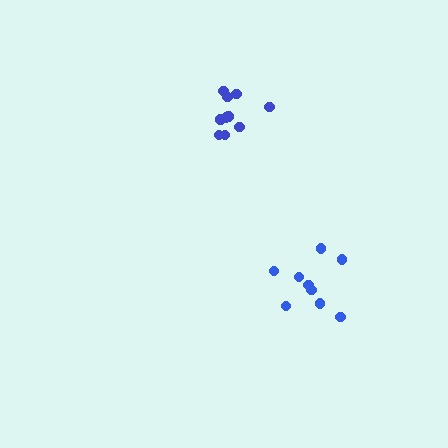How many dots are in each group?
Group 1: 9 dots, Group 2: 11 dots (20 total).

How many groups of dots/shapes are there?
There are 2 groups.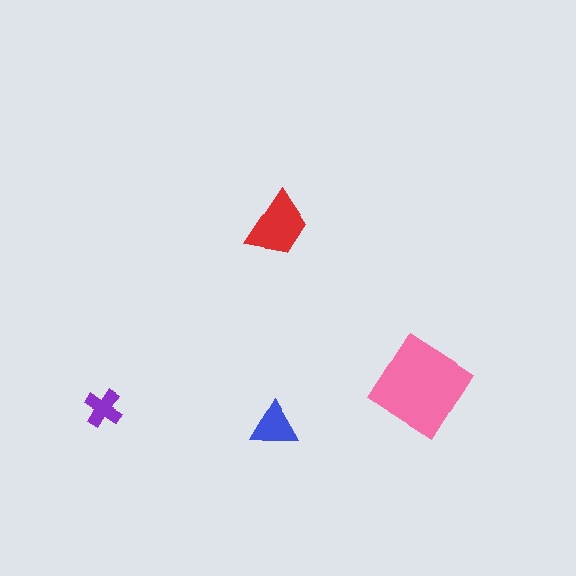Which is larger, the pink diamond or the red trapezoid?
The pink diamond.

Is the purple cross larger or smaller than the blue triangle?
Smaller.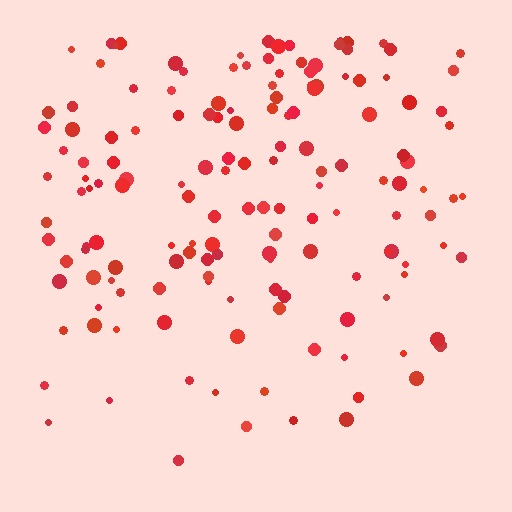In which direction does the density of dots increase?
From bottom to top, with the top side densest.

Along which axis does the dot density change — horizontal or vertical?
Vertical.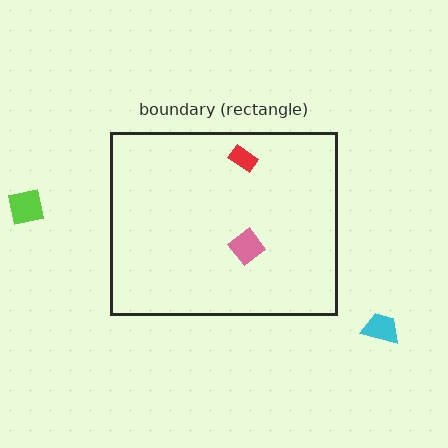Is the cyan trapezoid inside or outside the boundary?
Outside.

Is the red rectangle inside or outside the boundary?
Inside.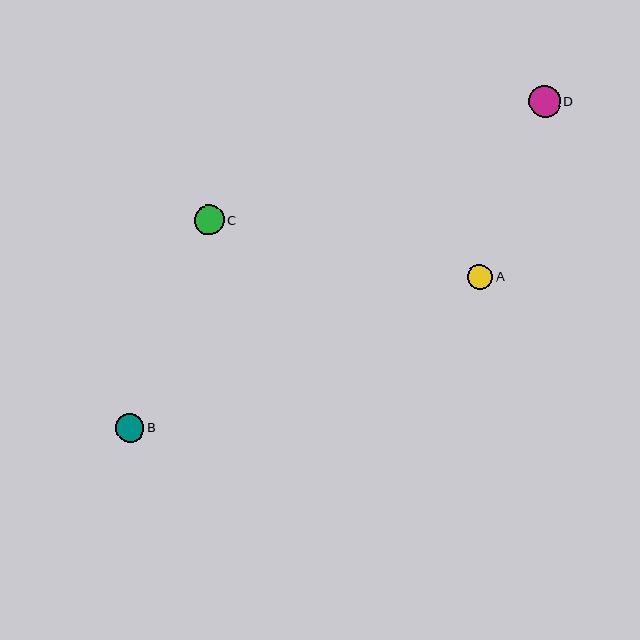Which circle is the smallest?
Circle A is the smallest with a size of approximately 25 pixels.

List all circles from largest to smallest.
From largest to smallest: D, C, B, A.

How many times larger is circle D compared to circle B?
Circle D is approximately 1.1 times the size of circle B.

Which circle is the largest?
Circle D is the largest with a size of approximately 32 pixels.